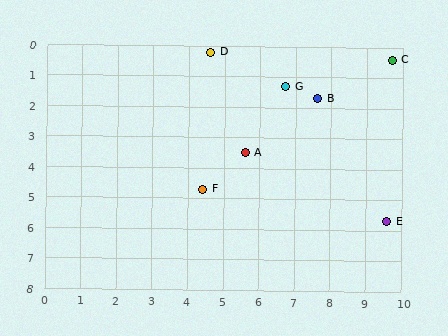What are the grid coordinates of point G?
Point G is at approximately (6.7, 1.3).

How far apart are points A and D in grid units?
Points A and D are about 3.4 grid units apart.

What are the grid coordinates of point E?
Point E is at approximately (9.6, 5.7).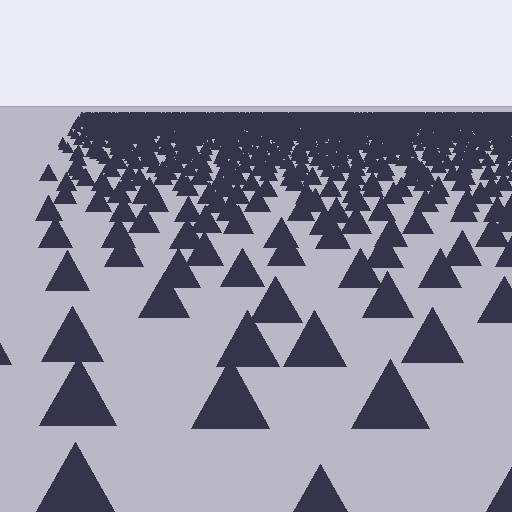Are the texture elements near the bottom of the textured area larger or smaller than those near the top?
Larger. Near the bottom, elements are closer to the viewer and appear at a bigger on-screen size.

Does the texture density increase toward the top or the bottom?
Density increases toward the top.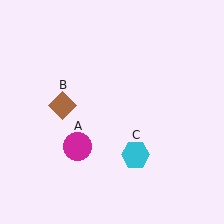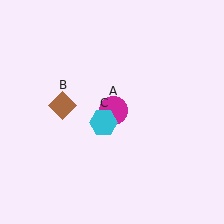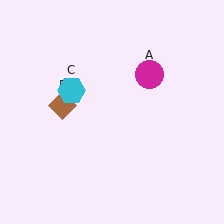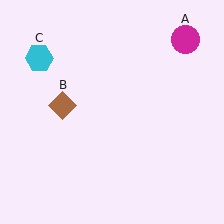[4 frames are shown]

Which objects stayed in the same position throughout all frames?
Brown diamond (object B) remained stationary.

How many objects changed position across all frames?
2 objects changed position: magenta circle (object A), cyan hexagon (object C).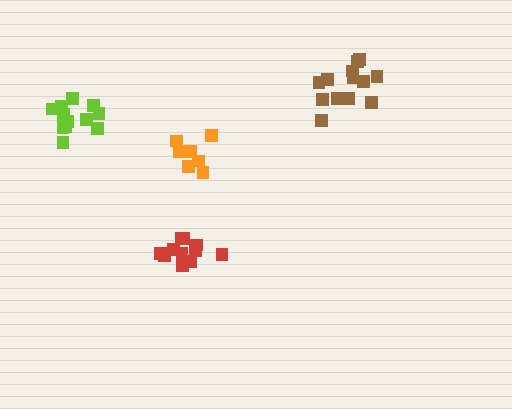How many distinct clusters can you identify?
There are 4 distinct clusters.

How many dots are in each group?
Group 1: 12 dots, Group 2: 7 dots, Group 3: 11 dots, Group 4: 13 dots (43 total).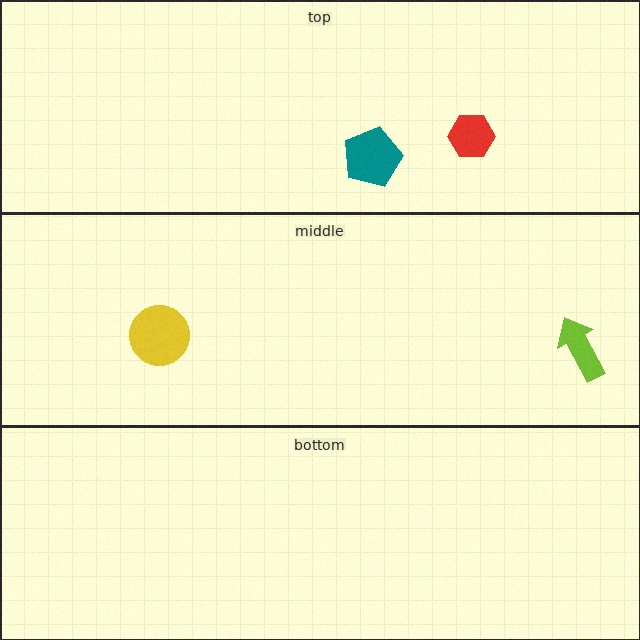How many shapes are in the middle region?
2.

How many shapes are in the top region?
2.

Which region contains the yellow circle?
The middle region.